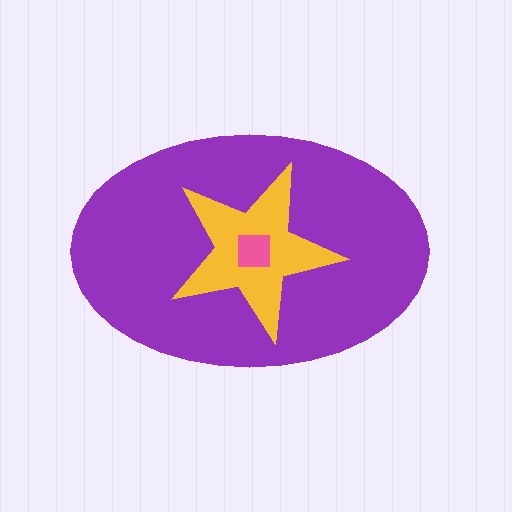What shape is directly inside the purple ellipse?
The yellow star.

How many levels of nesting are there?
3.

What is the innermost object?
The pink square.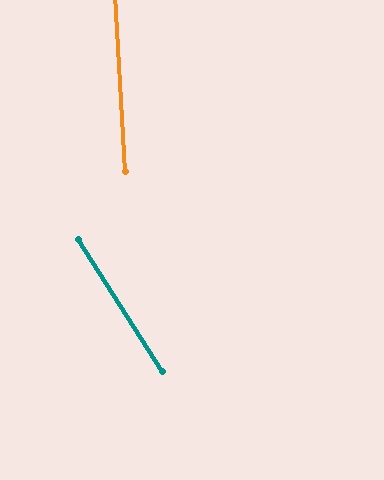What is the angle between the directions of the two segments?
Approximately 29 degrees.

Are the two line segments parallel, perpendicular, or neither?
Neither parallel nor perpendicular — they differ by about 29°.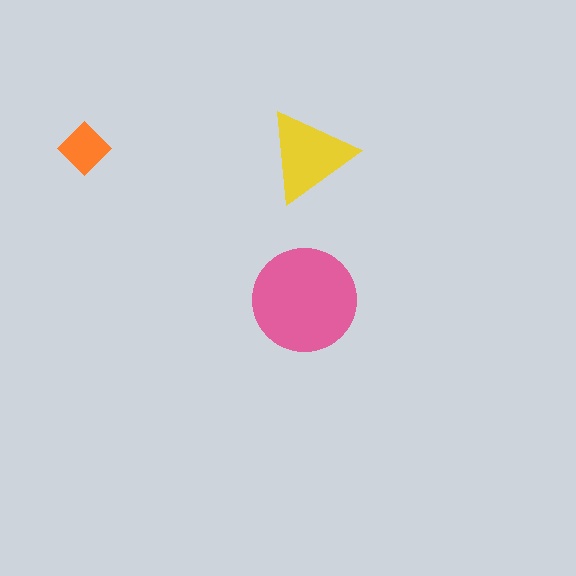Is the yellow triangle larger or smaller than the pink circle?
Smaller.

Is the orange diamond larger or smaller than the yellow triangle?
Smaller.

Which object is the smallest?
The orange diamond.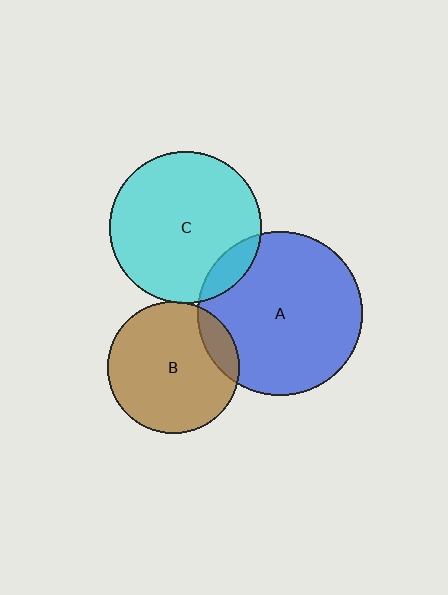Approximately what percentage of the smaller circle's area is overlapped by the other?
Approximately 10%.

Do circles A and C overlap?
Yes.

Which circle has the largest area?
Circle A (blue).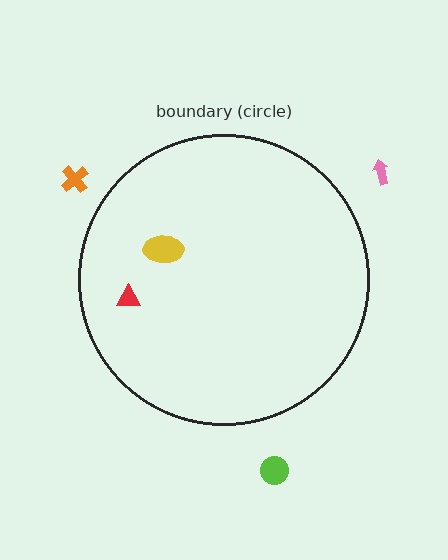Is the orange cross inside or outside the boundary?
Outside.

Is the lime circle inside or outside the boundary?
Outside.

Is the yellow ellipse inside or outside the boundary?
Inside.